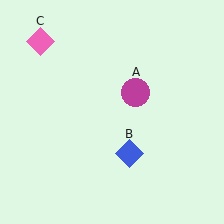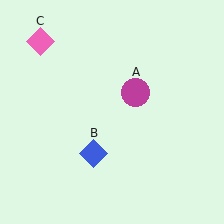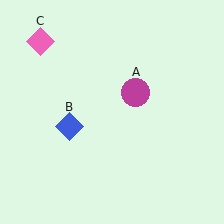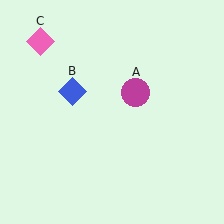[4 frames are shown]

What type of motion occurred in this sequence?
The blue diamond (object B) rotated clockwise around the center of the scene.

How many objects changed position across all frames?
1 object changed position: blue diamond (object B).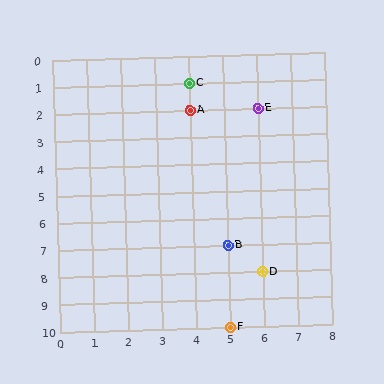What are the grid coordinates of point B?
Point B is at grid coordinates (5, 7).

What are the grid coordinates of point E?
Point E is at grid coordinates (6, 2).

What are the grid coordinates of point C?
Point C is at grid coordinates (4, 1).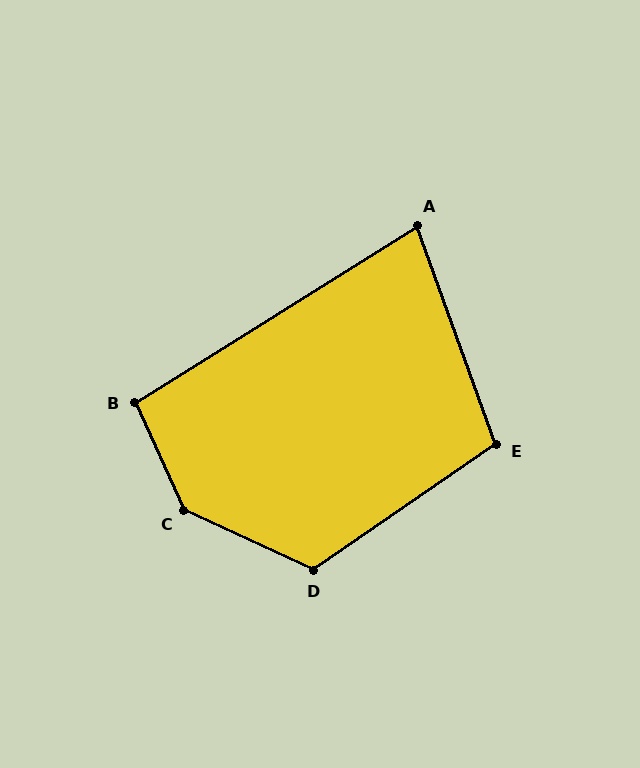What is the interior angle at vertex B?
Approximately 98 degrees (obtuse).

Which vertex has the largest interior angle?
C, at approximately 139 degrees.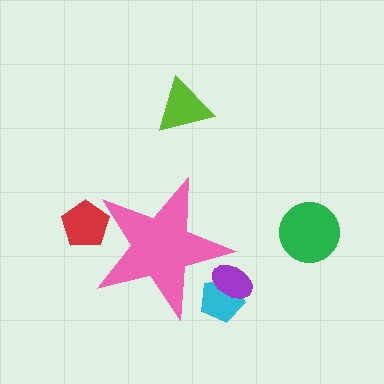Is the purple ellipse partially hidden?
Yes, the purple ellipse is partially hidden behind the pink star.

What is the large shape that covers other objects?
A pink star.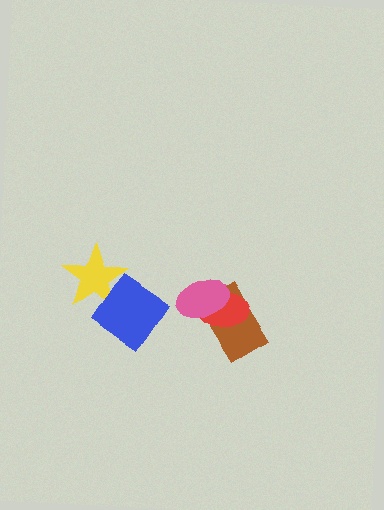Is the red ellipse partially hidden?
Yes, it is partially covered by another shape.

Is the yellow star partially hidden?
Yes, it is partially covered by another shape.